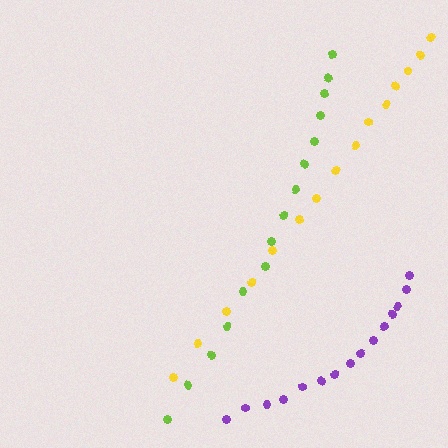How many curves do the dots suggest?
There are 3 distinct paths.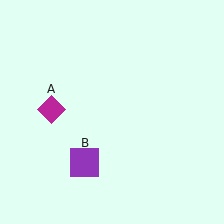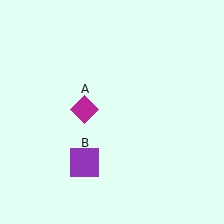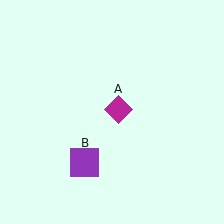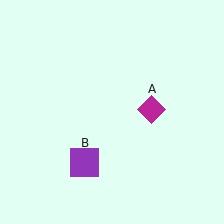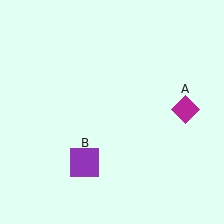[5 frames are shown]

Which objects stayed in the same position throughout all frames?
Purple square (object B) remained stationary.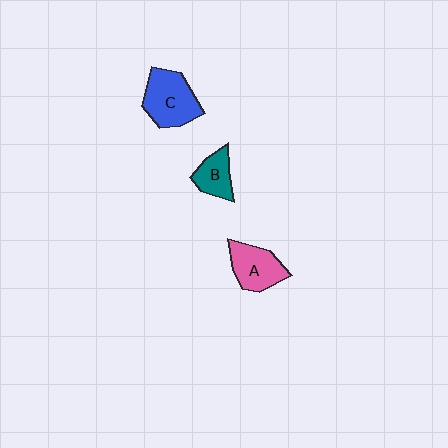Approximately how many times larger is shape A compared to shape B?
Approximately 1.4 times.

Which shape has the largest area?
Shape C (blue).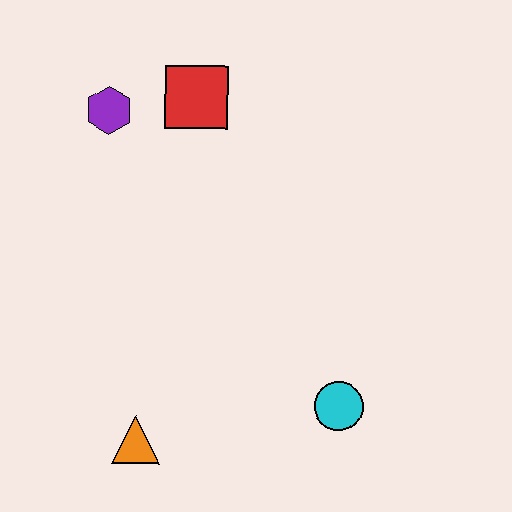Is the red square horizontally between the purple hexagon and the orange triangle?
No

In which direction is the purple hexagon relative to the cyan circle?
The purple hexagon is above the cyan circle.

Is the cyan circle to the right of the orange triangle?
Yes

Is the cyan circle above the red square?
No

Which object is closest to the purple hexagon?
The red square is closest to the purple hexagon.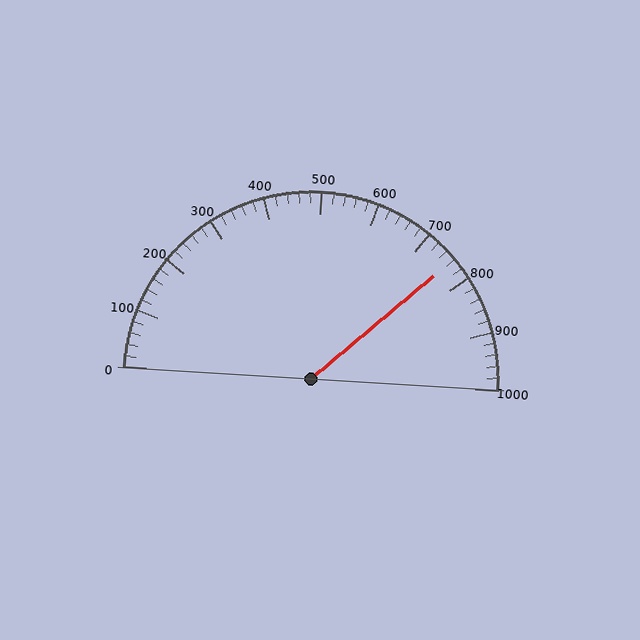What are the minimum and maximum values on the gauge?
The gauge ranges from 0 to 1000.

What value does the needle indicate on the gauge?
The needle indicates approximately 760.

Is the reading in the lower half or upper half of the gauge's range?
The reading is in the upper half of the range (0 to 1000).